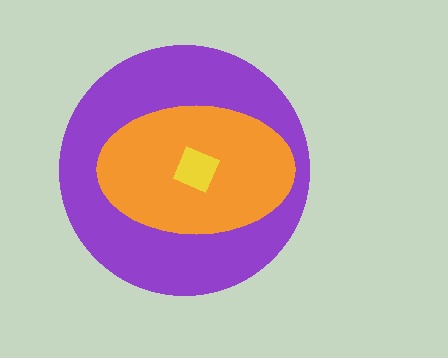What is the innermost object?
The yellow diamond.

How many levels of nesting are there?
3.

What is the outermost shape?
The purple circle.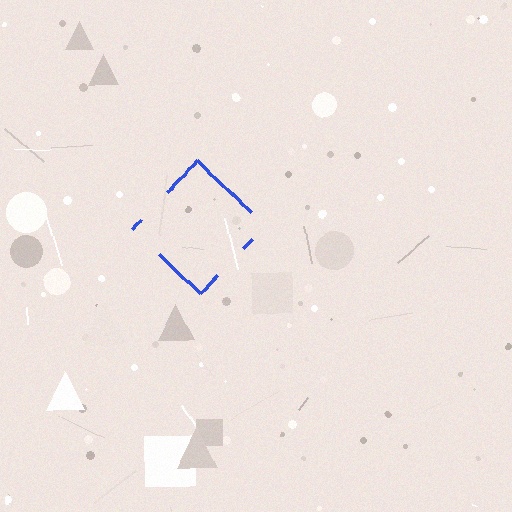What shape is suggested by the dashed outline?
The dashed outline suggests a diamond.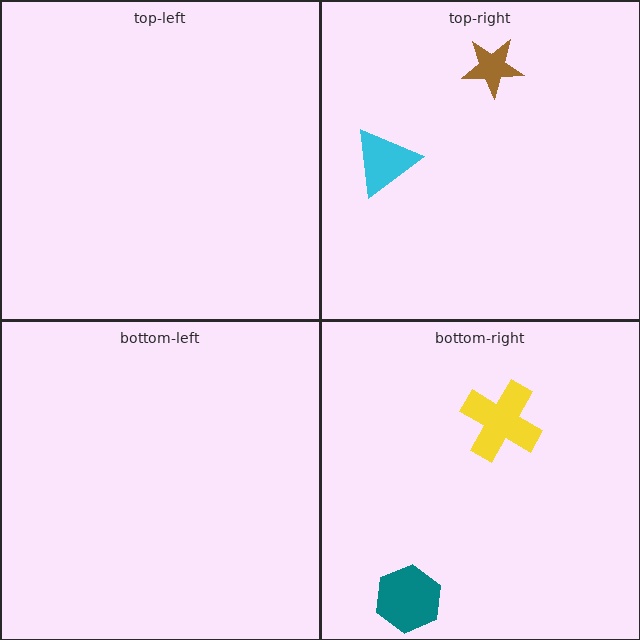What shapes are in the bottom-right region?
The teal hexagon, the yellow cross.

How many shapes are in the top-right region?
2.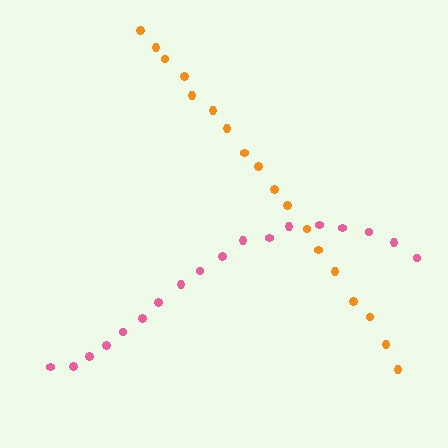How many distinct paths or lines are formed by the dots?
There are 2 distinct paths.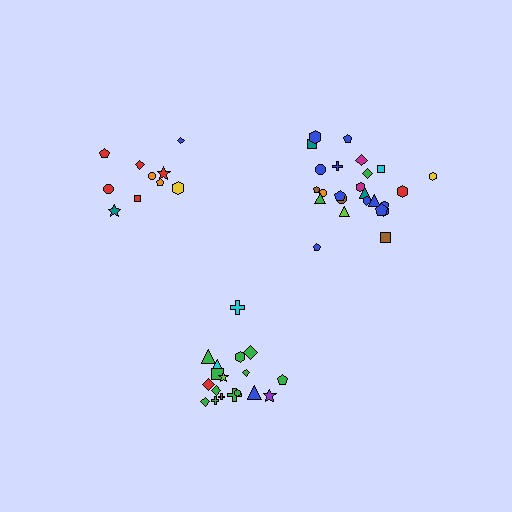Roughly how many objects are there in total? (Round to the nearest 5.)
Roughly 55 objects in total.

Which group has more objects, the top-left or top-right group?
The top-right group.